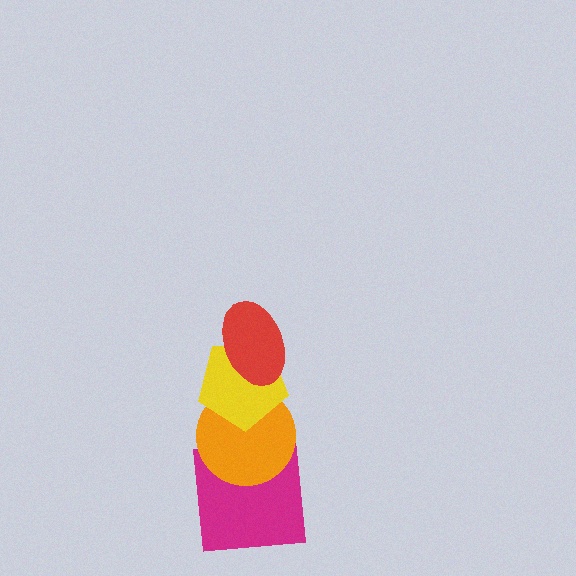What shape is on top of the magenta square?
The orange circle is on top of the magenta square.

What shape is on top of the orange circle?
The yellow pentagon is on top of the orange circle.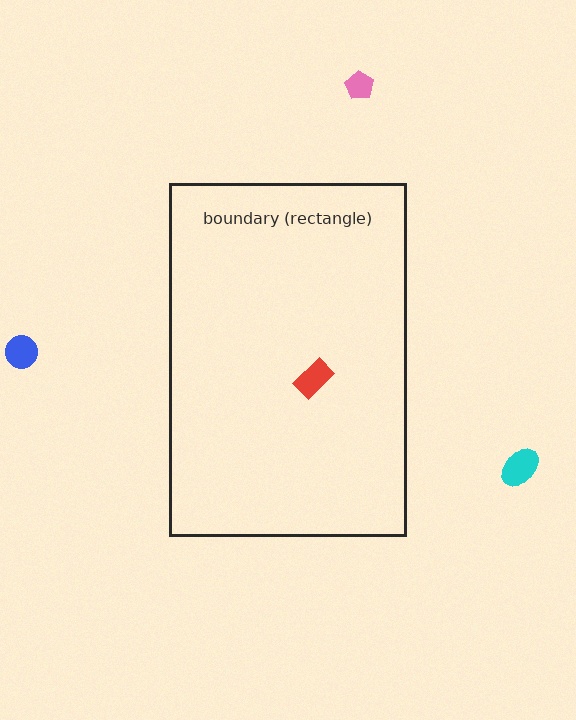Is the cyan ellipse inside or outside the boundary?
Outside.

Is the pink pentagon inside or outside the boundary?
Outside.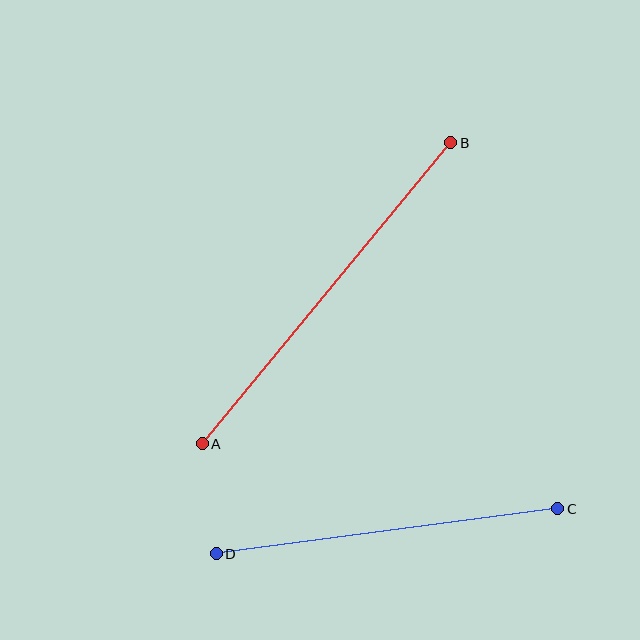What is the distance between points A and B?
The distance is approximately 390 pixels.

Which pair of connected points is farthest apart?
Points A and B are farthest apart.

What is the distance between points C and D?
The distance is approximately 344 pixels.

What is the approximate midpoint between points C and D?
The midpoint is at approximately (387, 531) pixels.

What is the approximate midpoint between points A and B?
The midpoint is at approximately (327, 293) pixels.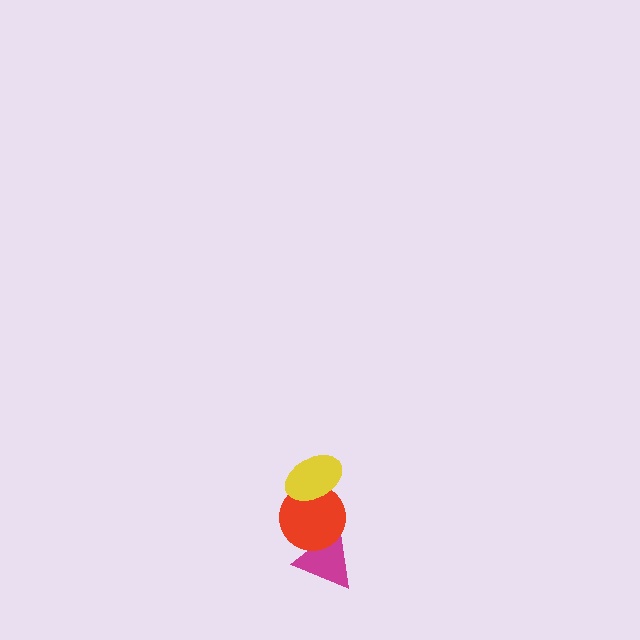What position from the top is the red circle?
The red circle is 2nd from the top.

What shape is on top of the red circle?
The yellow ellipse is on top of the red circle.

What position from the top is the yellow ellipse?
The yellow ellipse is 1st from the top.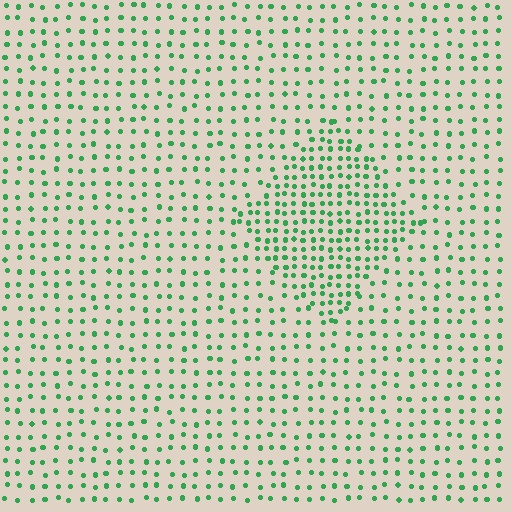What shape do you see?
I see a diamond.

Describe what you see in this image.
The image contains small green elements arranged at two different densities. A diamond-shaped region is visible where the elements are more densely packed than the surrounding area.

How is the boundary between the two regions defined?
The boundary is defined by a change in element density (approximately 1.9x ratio). All elements are the same color, size, and shape.